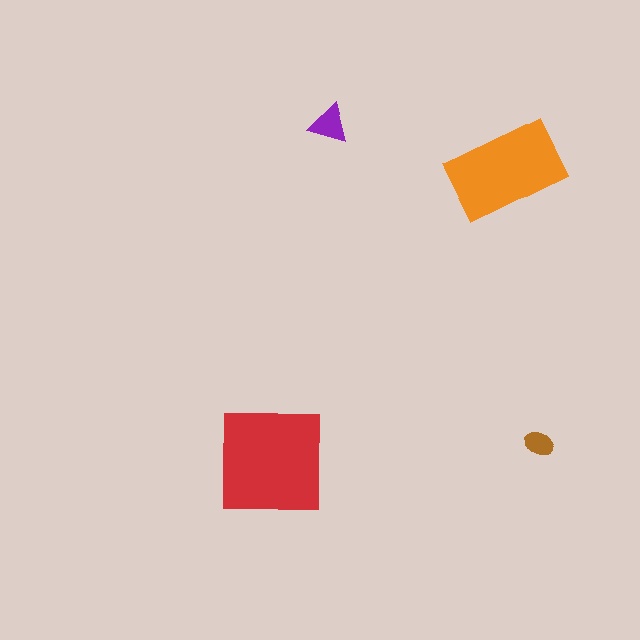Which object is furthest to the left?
The red square is leftmost.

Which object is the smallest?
The brown ellipse.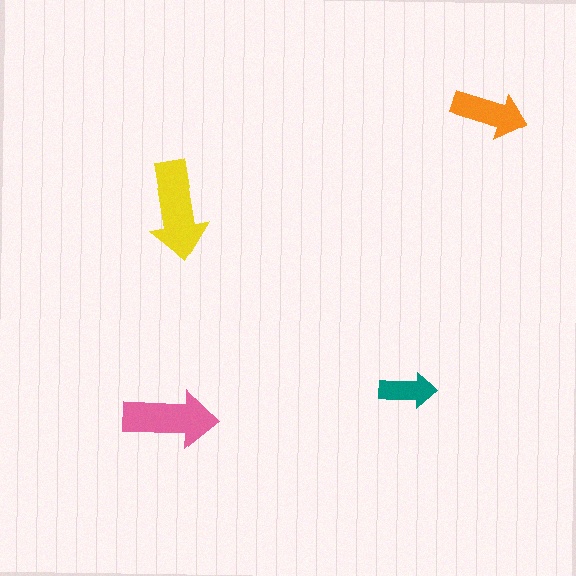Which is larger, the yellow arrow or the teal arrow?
The yellow one.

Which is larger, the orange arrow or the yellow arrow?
The yellow one.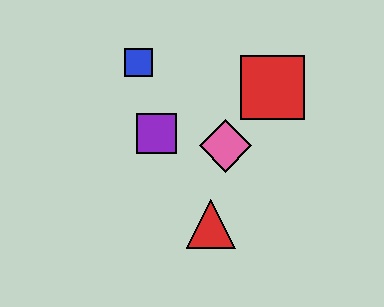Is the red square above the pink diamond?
Yes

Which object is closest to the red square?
The pink diamond is closest to the red square.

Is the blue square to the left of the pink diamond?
Yes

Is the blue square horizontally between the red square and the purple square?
No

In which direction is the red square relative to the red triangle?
The red square is above the red triangle.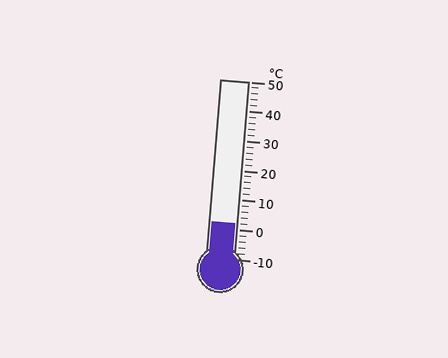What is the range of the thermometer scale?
The thermometer scale ranges from -10°C to 50°C.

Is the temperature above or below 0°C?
The temperature is above 0°C.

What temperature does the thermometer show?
The thermometer shows approximately 2°C.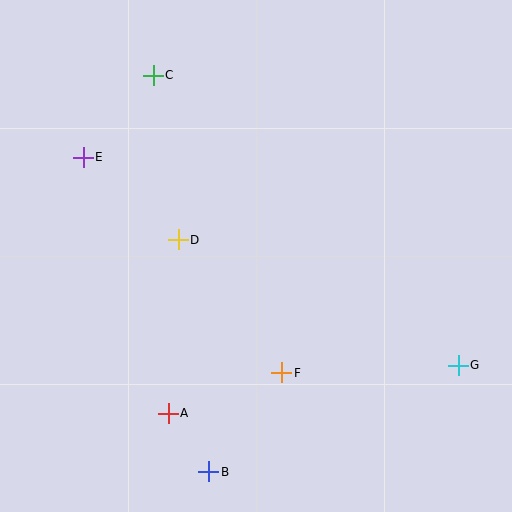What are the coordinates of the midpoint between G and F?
The midpoint between G and F is at (370, 369).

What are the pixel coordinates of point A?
Point A is at (168, 413).